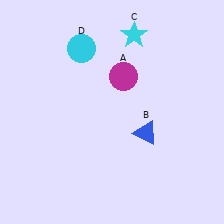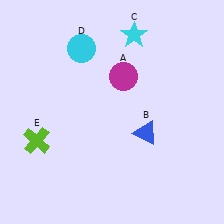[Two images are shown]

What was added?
A lime cross (E) was added in Image 2.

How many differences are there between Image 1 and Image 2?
There is 1 difference between the two images.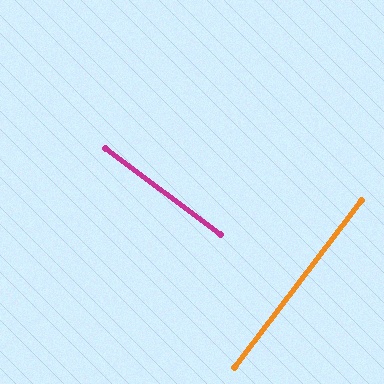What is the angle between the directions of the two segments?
Approximately 89 degrees.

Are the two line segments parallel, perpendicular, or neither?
Perpendicular — they meet at approximately 89°.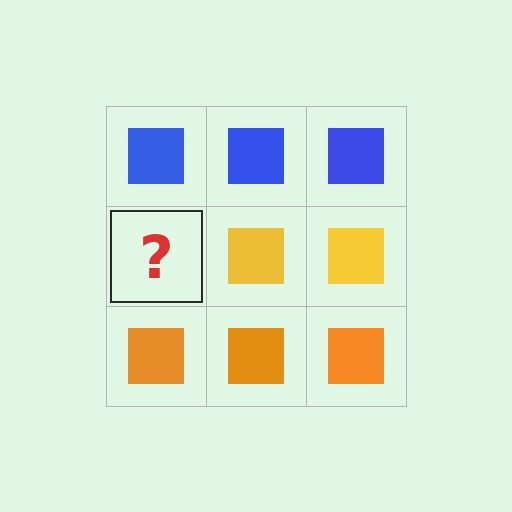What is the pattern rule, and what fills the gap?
The rule is that each row has a consistent color. The gap should be filled with a yellow square.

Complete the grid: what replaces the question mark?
The question mark should be replaced with a yellow square.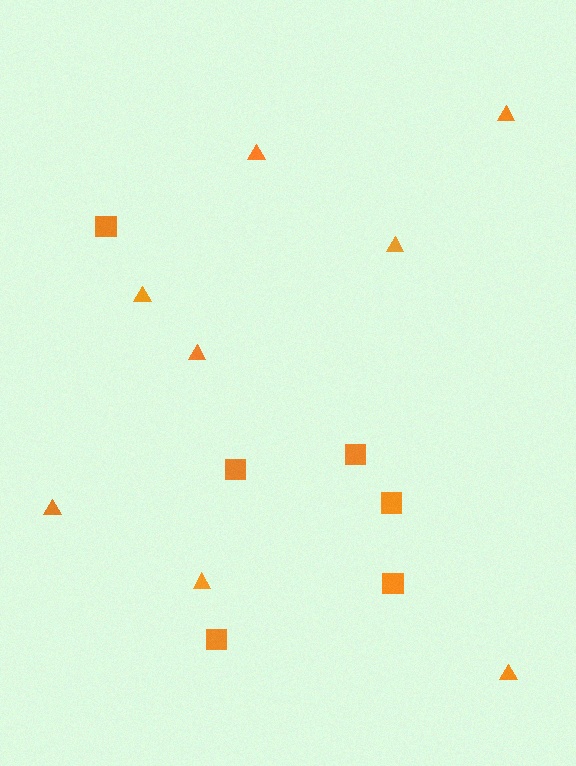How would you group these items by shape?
There are 2 groups: one group of squares (6) and one group of triangles (8).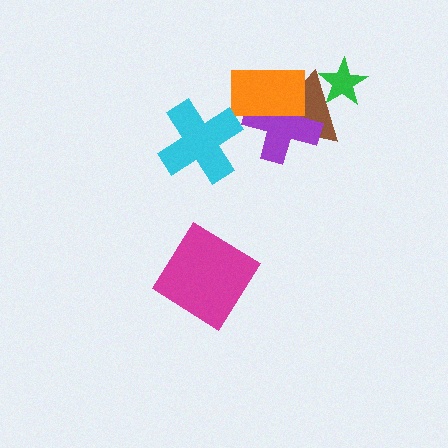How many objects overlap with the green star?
1 object overlaps with the green star.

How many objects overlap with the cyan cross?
0 objects overlap with the cyan cross.